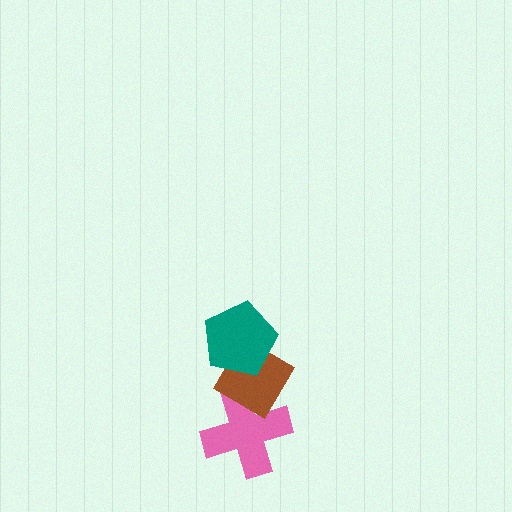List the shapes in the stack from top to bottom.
From top to bottom: the teal pentagon, the brown diamond, the pink cross.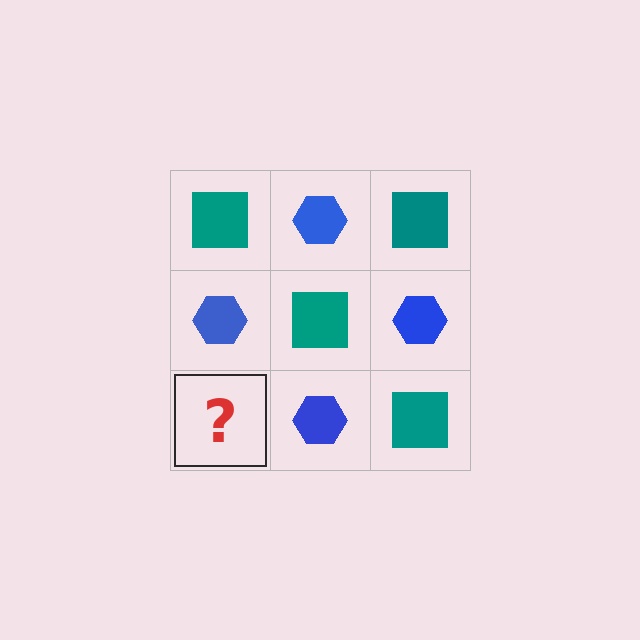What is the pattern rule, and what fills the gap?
The rule is that it alternates teal square and blue hexagon in a checkerboard pattern. The gap should be filled with a teal square.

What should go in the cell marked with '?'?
The missing cell should contain a teal square.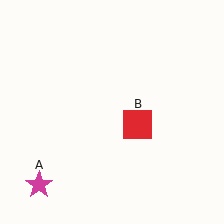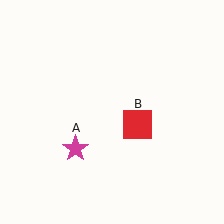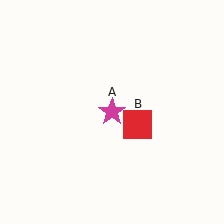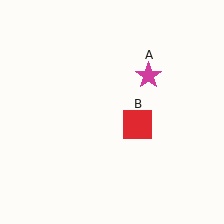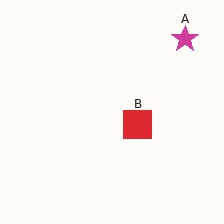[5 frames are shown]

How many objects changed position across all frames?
1 object changed position: magenta star (object A).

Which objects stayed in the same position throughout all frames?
Red square (object B) remained stationary.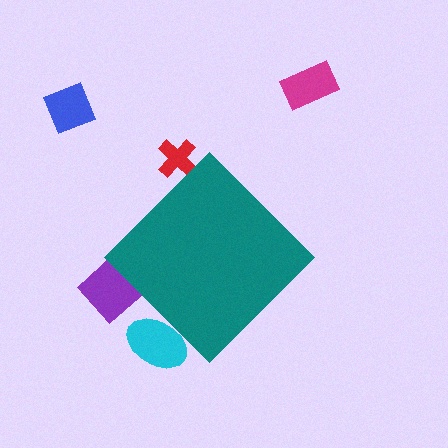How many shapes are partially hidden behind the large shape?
3 shapes are partially hidden.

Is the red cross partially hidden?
Yes, the red cross is partially hidden behind the teal diamond.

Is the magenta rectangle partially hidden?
No, the magenta rectangle is fully visible.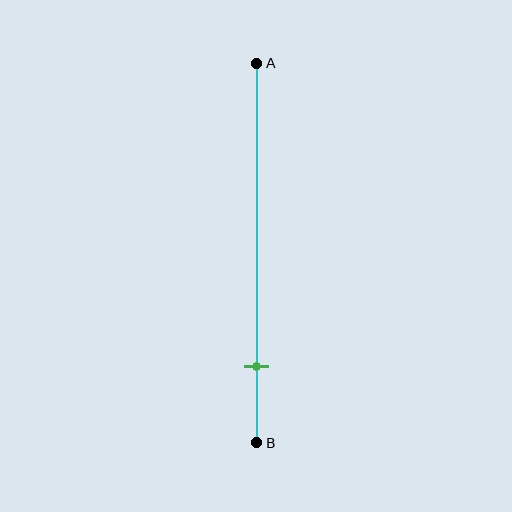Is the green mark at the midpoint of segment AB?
No, the mark is at about 80% from A, not at the 50% midpoint.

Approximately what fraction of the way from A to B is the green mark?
The green mark is approximately 80% of the way from A to B.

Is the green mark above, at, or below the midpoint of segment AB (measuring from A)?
The green mark is below the midpoint of segment AB.